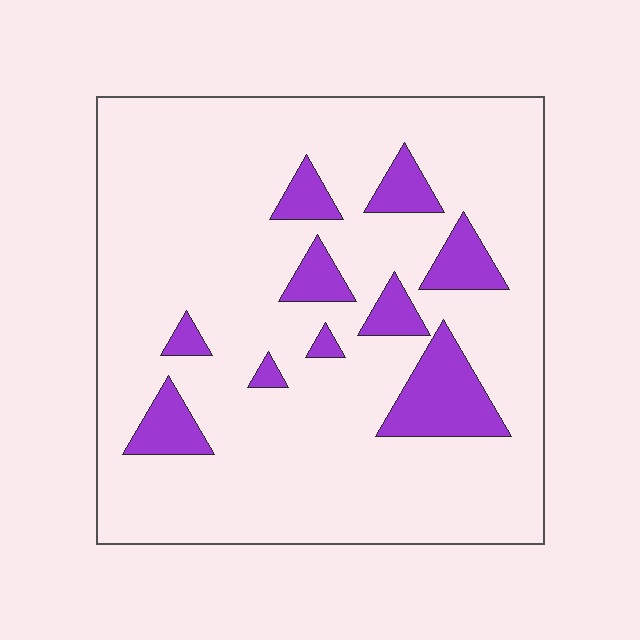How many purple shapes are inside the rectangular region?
10.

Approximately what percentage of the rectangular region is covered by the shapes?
Approximately 15%.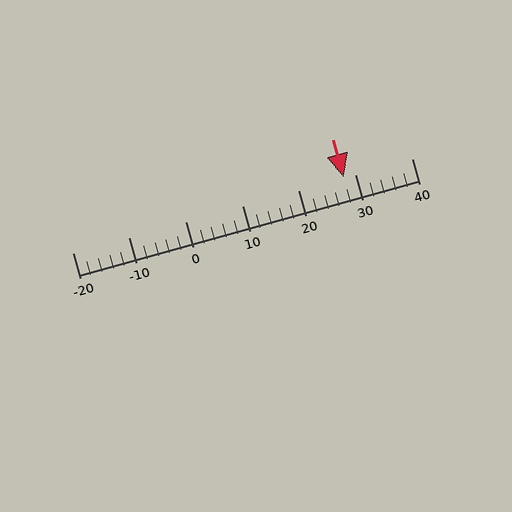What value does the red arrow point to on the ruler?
The red arrow points to approximately 28.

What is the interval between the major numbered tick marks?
The major tick marks are spaced 10 units apart.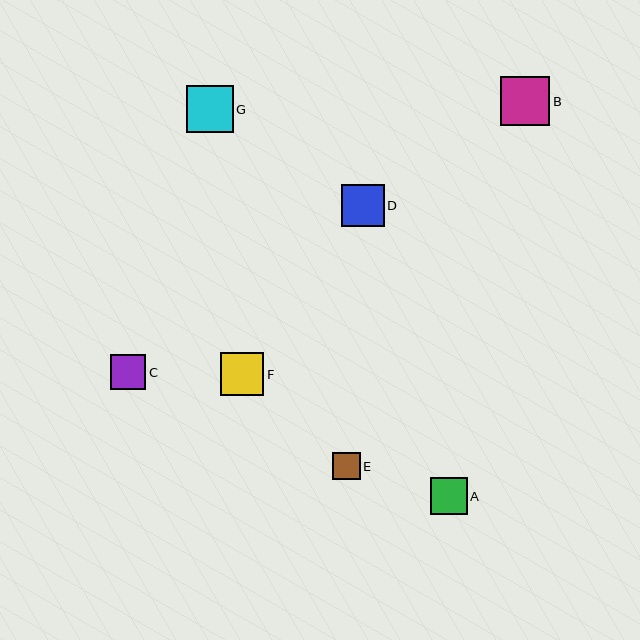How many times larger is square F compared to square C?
Square F is approximately 1.2 times the size of square C.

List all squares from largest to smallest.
From largest to smallest: B, G, F, D, A, C, E.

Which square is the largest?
Square B is the largest with a size of approximately 49 pixels.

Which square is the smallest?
Square E is the smallest with a size of approximately 27 pixels.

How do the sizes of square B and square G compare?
Square B and square G are approximately the same size.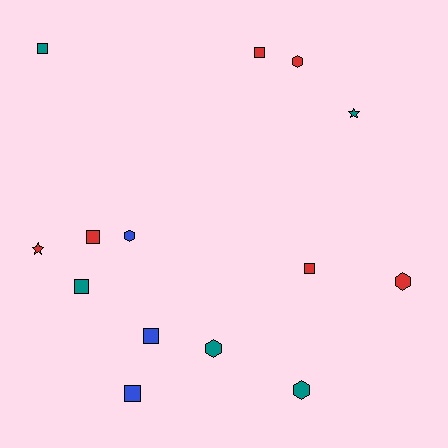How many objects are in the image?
There are 14 objects.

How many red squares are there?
There are 3 red squares.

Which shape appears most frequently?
Square, with 7 objects.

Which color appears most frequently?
Red, with 6 objects.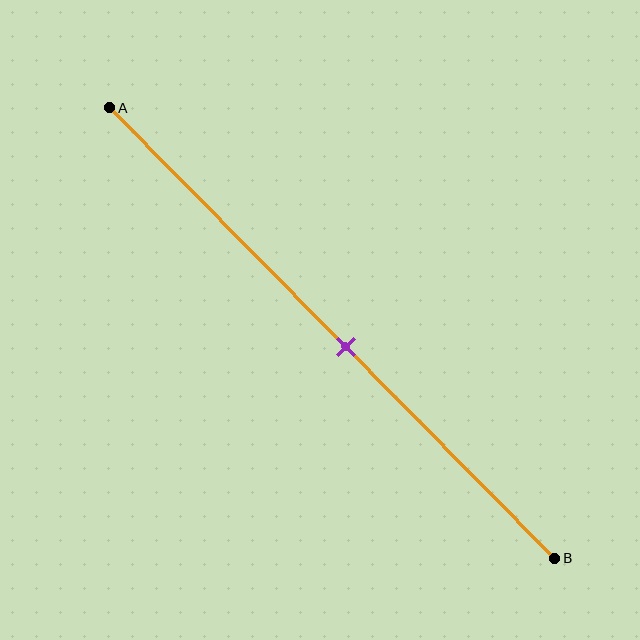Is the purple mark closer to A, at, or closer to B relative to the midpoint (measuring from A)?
The purple mark is closer to point B than the midpoint of segment AB.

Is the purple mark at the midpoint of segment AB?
No, the mark is at about 55% from A, not at the 50% midpoint.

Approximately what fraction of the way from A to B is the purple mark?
The purple mark is approximately 55% of the way from A to B.